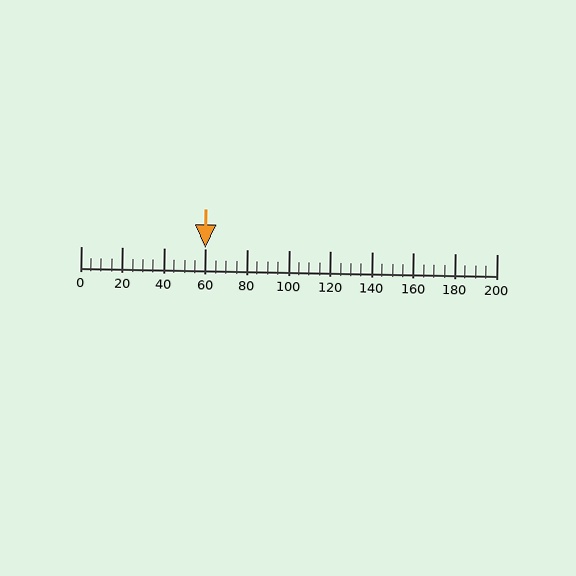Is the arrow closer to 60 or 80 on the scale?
The arrow is closer to 60.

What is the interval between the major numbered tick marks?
The major tick marks are spaced 20 units apart.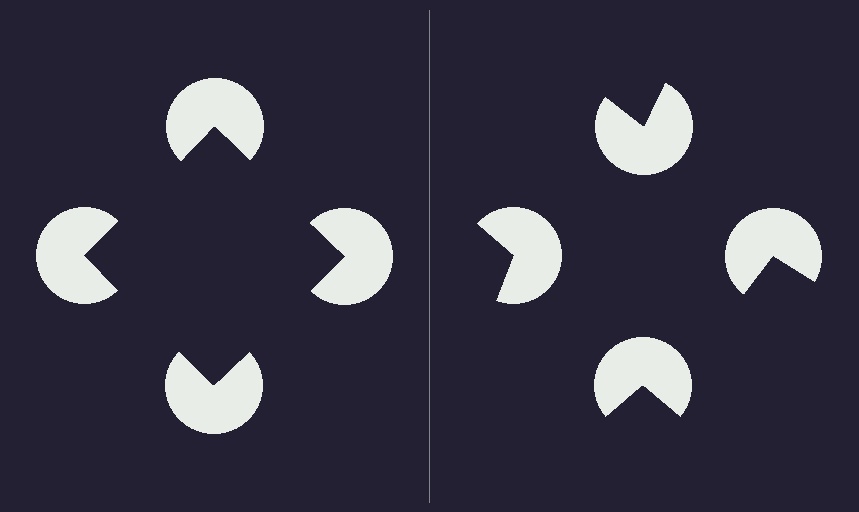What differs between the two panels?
The pac-man discs are positioned identically on both sides; only the wedge orientations differ. On the left they align to a square; on the right they are misaligned.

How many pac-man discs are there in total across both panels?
8 — 4 on each side.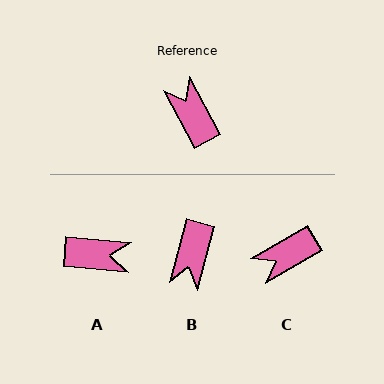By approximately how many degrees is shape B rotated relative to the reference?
Approximately 136 degrees counter-clockwise.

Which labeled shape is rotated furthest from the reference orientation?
B, about 136 degrees away.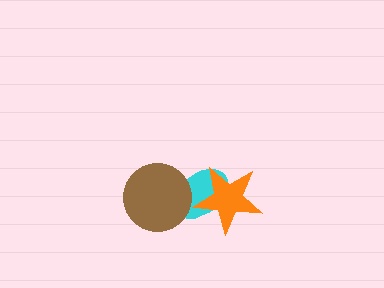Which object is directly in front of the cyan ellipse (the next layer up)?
The orange star is directly in front of the cyan ellipse.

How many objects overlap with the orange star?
1 object overlaps with the orange star.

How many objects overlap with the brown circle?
1 object overlaps with the brown circle.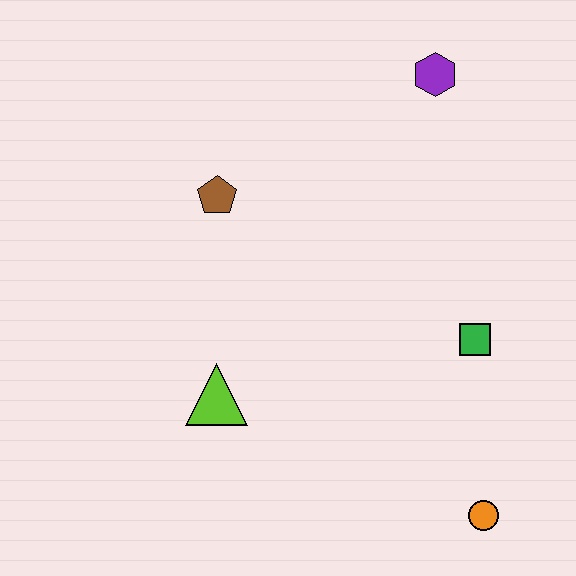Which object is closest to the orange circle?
The green square is closest to the orange circle.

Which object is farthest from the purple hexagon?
The orange circle is farthest from the purple hexagon.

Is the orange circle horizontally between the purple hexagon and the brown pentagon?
No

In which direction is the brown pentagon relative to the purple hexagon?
The brown pentagon is to the left of the purple hexagon.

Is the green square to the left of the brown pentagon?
No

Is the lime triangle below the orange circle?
No